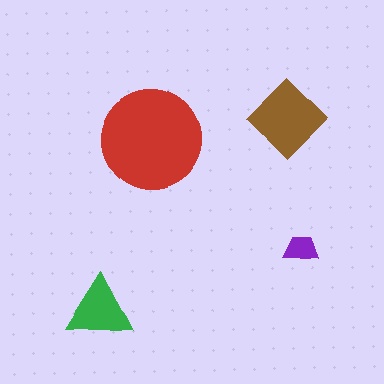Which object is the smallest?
The purple trapezoid.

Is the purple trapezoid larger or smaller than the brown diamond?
Smaller.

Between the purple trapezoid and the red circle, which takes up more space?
The red circle.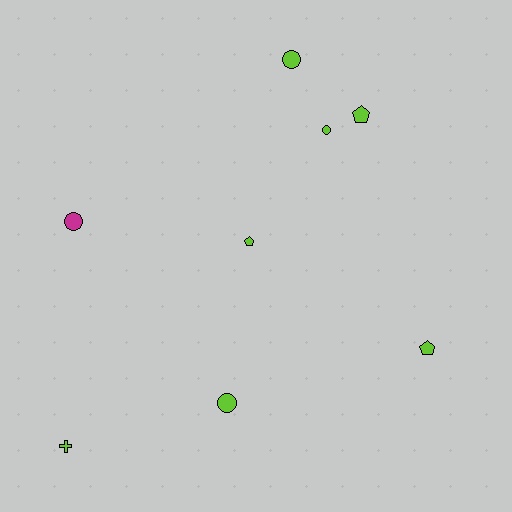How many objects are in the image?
There are 8 objects.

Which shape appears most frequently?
Circle, with 4 objects.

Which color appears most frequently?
Lime, with 7 objects.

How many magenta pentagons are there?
There are no magenta pentagons.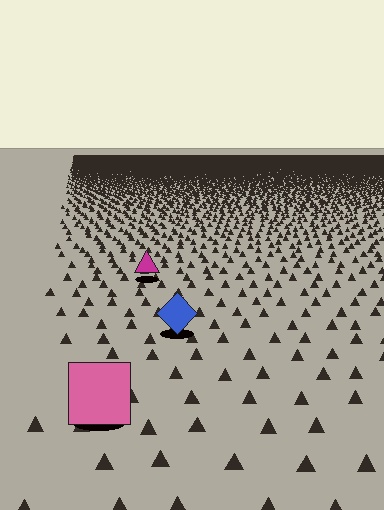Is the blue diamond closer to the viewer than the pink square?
No. The pink square is closer — you can tell from the texture gradient: the ground texture is coarser near it.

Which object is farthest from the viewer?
The magenta triangle is farthest from the viewer. It appears smaller and the ground texture around it is denser.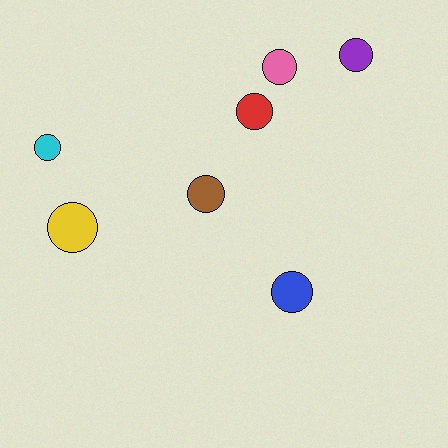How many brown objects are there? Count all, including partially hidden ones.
There is 1 brown object.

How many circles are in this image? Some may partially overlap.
There are 7 circles.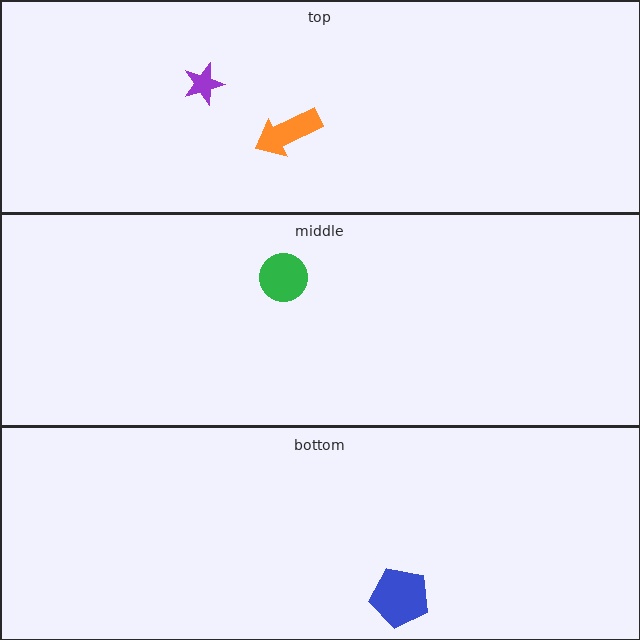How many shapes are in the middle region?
1.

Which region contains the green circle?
The middle region.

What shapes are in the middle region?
The green circle.